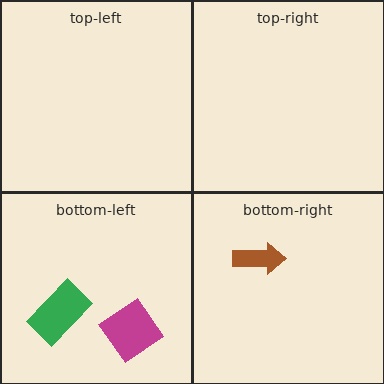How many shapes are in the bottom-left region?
2.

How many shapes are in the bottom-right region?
1.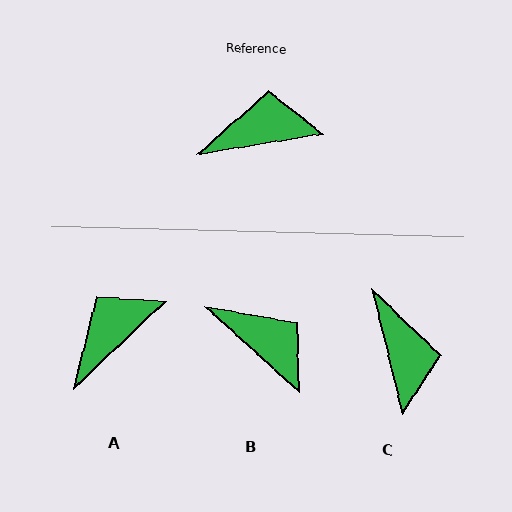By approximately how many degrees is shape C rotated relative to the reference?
Approximately 85 degrees clockwise.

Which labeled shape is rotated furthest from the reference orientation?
C, about 85 degrees away.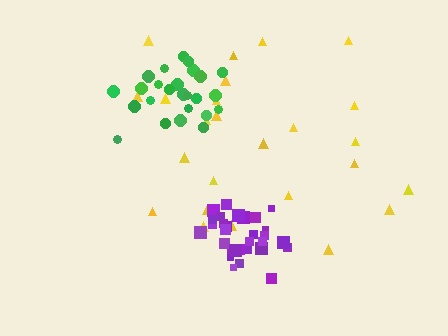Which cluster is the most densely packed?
Green.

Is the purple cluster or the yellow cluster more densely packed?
Purple.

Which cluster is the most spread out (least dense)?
Yellow.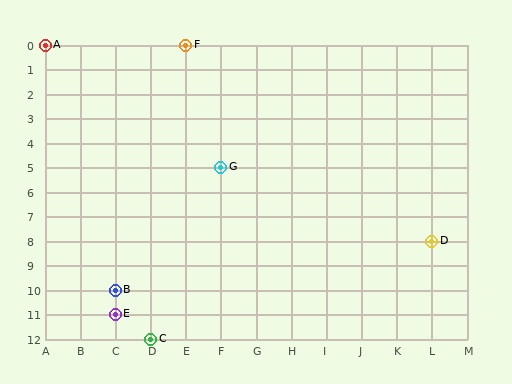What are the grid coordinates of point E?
Point E is at grid coordinates (C, 11).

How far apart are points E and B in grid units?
Points E and B are 1 row apart.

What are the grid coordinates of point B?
Point B is at grid coordinates (C, 10).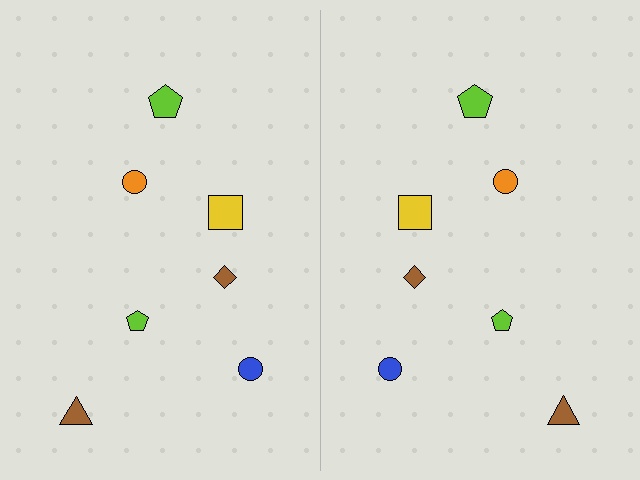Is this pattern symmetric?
Yes, this pattern has bilateral (reflection) symmetry.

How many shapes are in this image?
There are 14 shapes in this image.